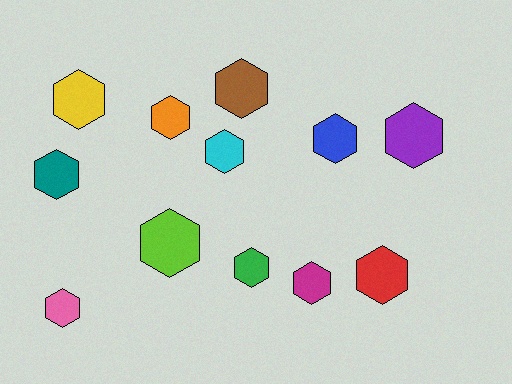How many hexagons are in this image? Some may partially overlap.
There are 12 hexagons.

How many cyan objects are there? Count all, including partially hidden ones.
There is 1 cyan object.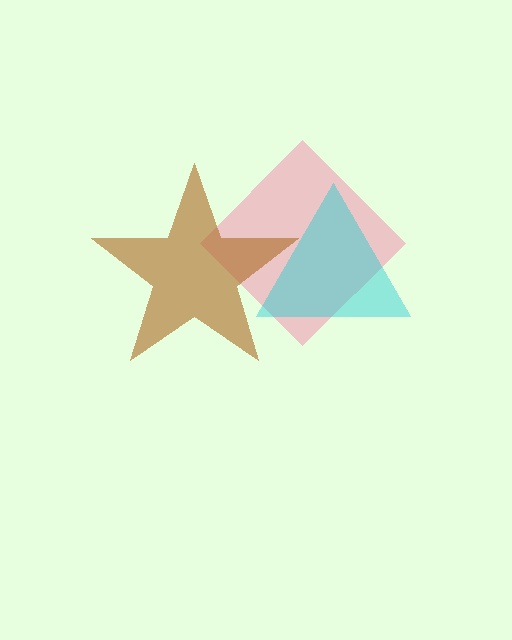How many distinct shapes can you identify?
There are 3 distinct shapes: a pink diamond, a brown star, a cyan triangle.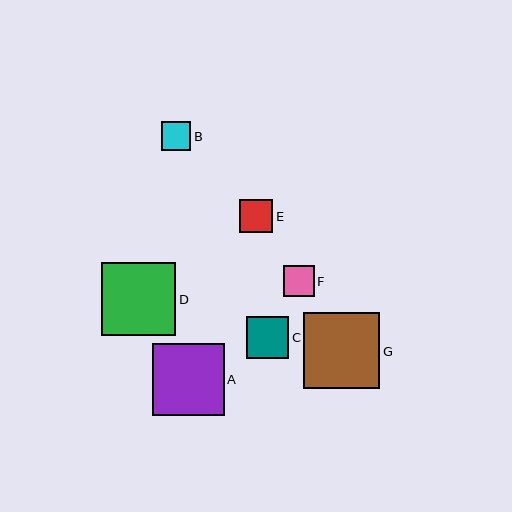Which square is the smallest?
Square B is the smallest with a size of approximately 29 pixels.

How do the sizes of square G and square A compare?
Square G and square A are approximately the same size.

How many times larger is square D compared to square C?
Square D is approximately 1.7 times the size of square C.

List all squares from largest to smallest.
From largest to smallest: G, D, A, C, E, F, B.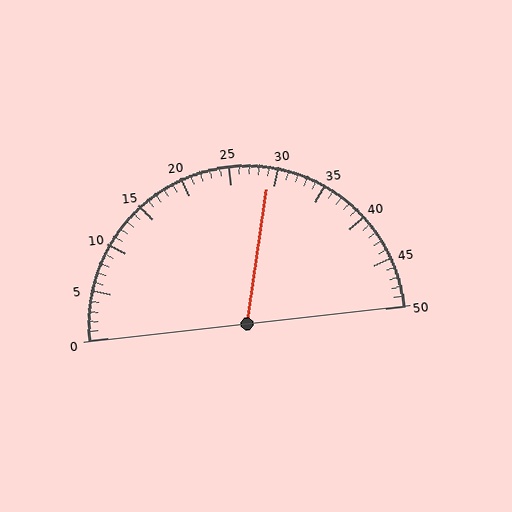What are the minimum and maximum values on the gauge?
The gauge ranges from 0 to 50.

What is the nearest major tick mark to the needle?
The nearest major tick mark is 30.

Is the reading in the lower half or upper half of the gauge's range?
The reading is in the upper half of the range (0 to 50).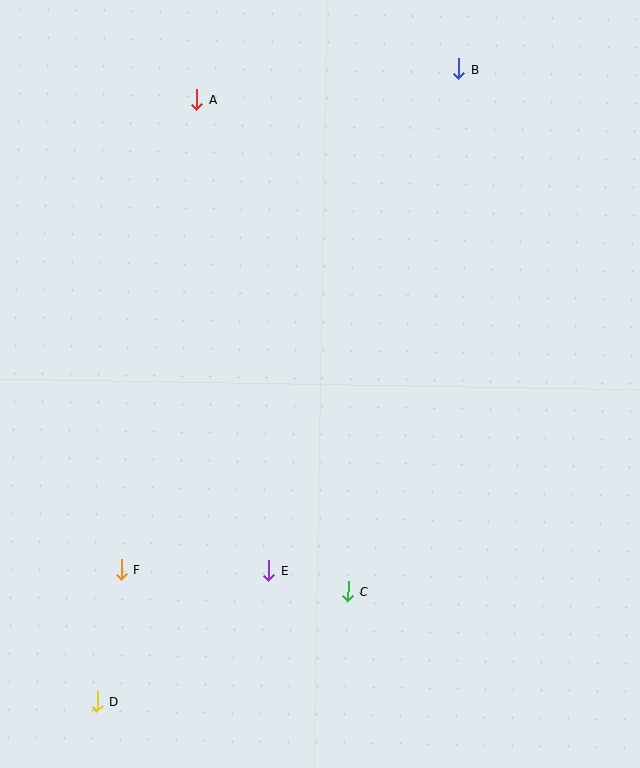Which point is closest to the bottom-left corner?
Point D is closest to the bottom-left corner.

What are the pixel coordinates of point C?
Point C is at (348, 591).